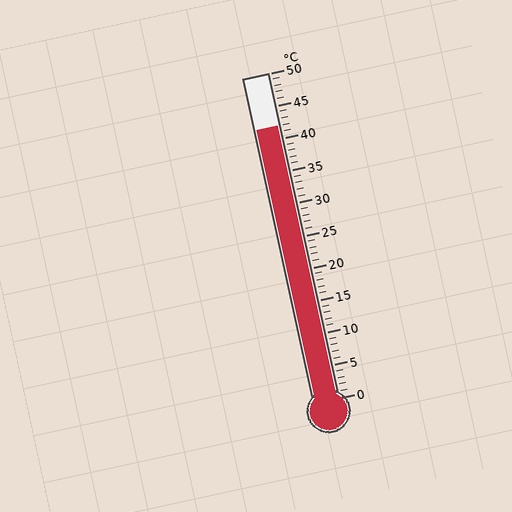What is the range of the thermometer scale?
The thermometer scale ranges from 0°C to 50°C.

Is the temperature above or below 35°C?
The temperature is above 35°C.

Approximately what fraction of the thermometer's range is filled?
The thermometer is filled to approximately 85% of its range.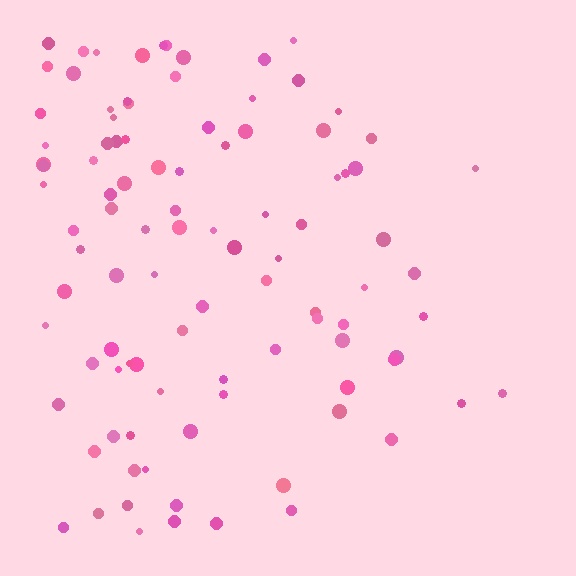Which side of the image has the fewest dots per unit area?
The right.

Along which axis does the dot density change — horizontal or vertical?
Horizontal.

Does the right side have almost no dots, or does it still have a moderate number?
Still a moderate number, just noticeably fewer than the left.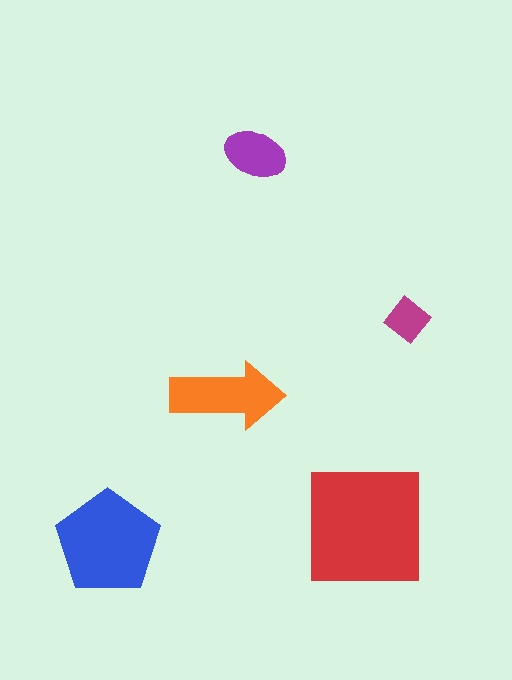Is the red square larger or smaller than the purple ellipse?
Larger.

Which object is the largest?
The red square.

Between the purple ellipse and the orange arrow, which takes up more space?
The orange arrow.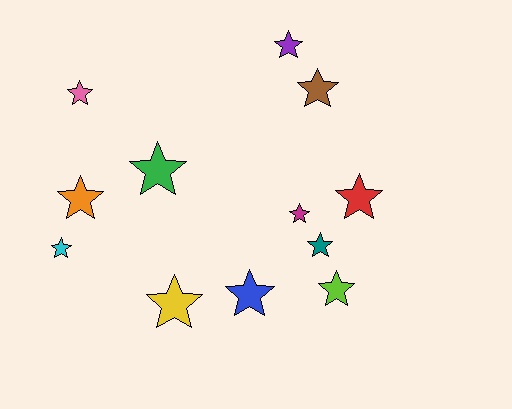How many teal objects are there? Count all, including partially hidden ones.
There is 1 teal object.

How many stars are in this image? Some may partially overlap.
There are 12 stars.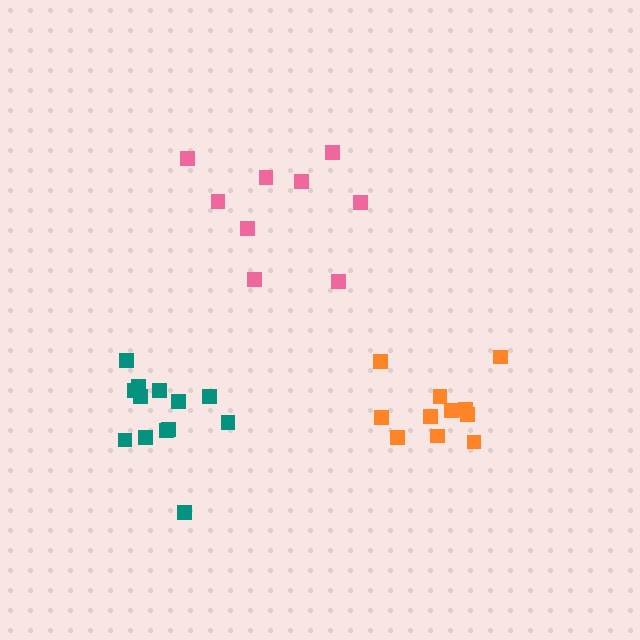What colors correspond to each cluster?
The clusters are colored: orange, teal, pink.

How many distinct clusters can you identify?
There are 3 distinct clusters.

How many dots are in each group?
Group 1: 11 dots, Group 2: 13 dots, Group 3: 9 dots (33 total).